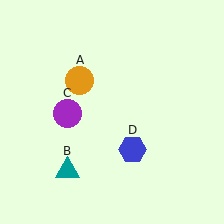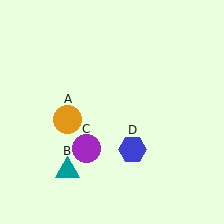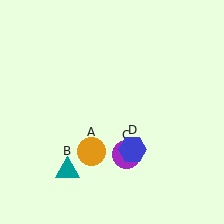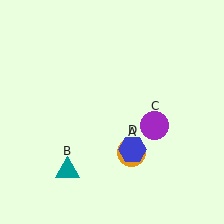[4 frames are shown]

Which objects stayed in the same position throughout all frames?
Teal triangle (object B) and blue hexagon (object D) remained stationary.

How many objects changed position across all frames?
2 objects changed position: orange circle (object A), purple circle (object C).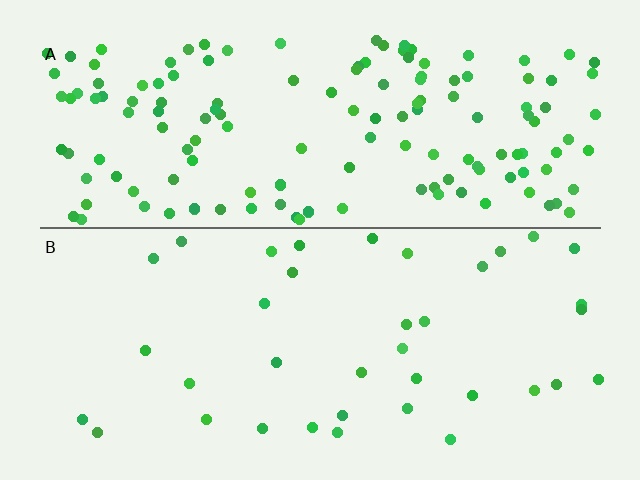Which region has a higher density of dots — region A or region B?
A (the top).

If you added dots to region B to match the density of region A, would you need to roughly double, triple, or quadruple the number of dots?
Approximately quadruple.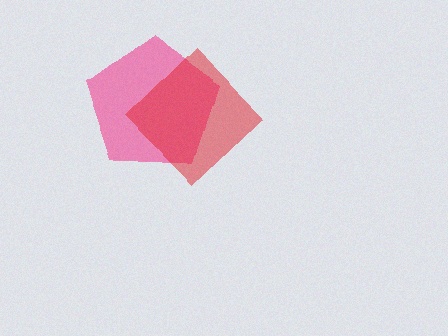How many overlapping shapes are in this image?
There are 2 overlapping shapes in the image.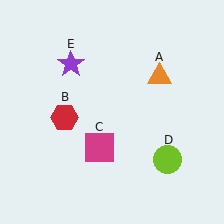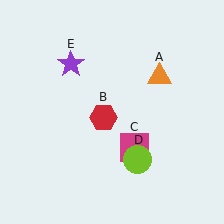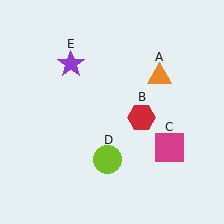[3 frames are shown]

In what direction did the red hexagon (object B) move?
The red hexagon (object B) moved right.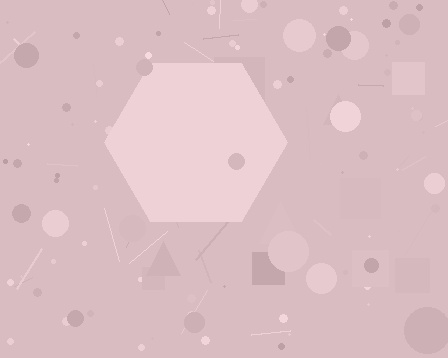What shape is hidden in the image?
A hexagon is hidden in the image.